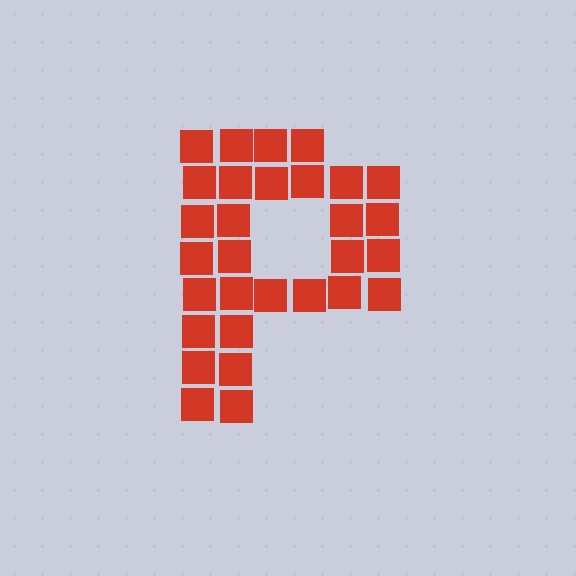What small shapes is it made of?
It is made of small squares.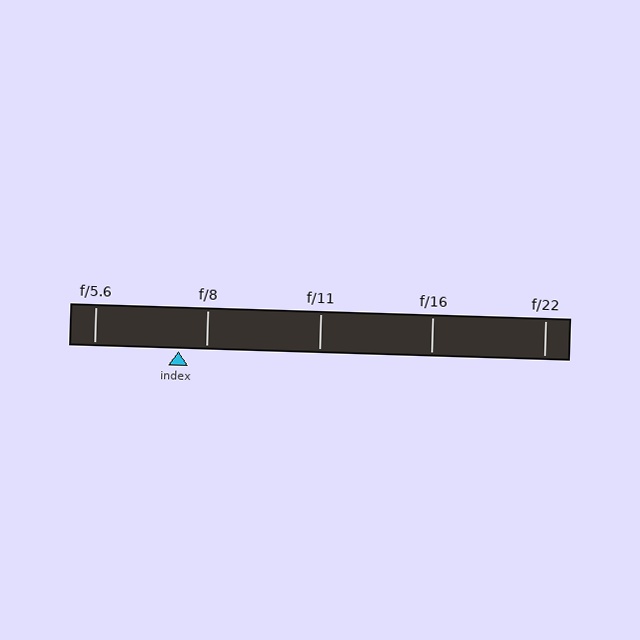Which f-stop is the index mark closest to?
The index mark is closest to f/8.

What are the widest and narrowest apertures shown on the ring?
The widest aperture shown is f/5.6 and the narrowest is f/22.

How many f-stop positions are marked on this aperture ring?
There are 5 f-stop positions marked.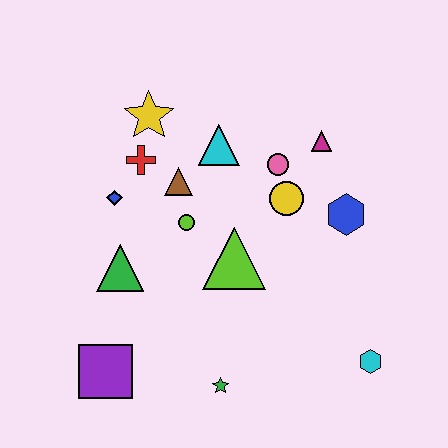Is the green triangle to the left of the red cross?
Yes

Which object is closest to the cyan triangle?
The brown triangle is closest to the cyan triangle.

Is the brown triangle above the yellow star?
No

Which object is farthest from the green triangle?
The cyan hexagon is farthest from the green triangle.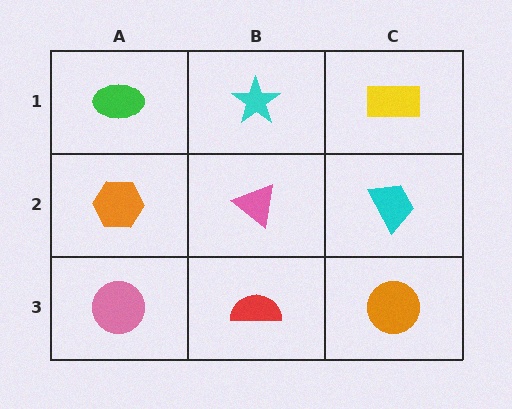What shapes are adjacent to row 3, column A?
An orange hexagon (row 2, column A), a red semicircle (row 3, column B).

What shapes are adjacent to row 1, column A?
An orange hexagon (row 2, column A), a cyan star (row 1, column B).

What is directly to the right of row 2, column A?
A pink triangle.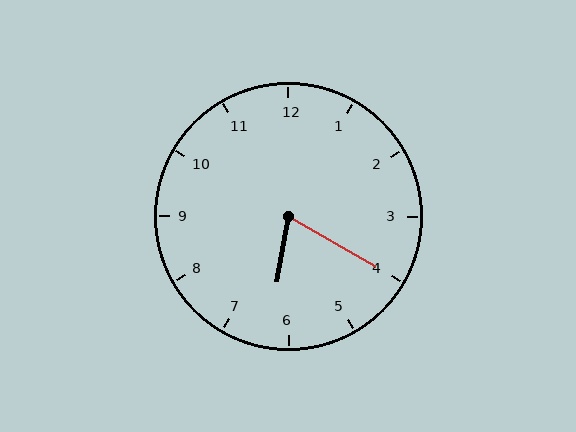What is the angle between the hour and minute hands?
Approximately 70 degrees.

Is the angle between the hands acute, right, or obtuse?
It is acute.